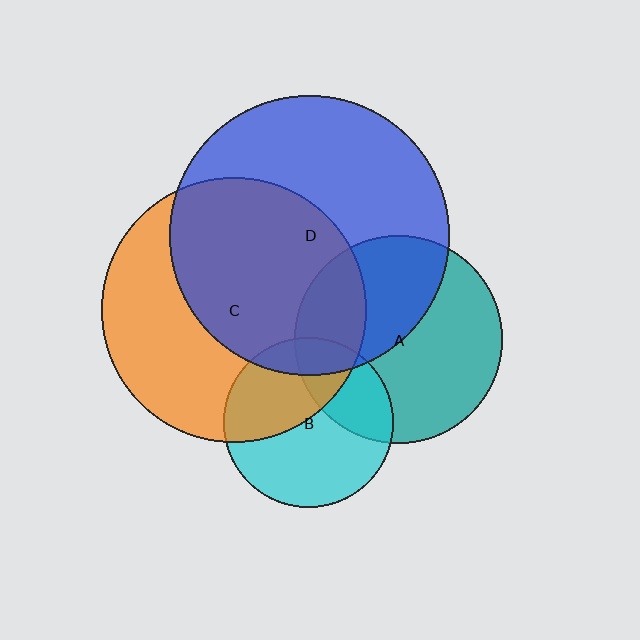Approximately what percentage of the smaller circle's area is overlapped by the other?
Approximately 15%.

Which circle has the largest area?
Circle D (blue).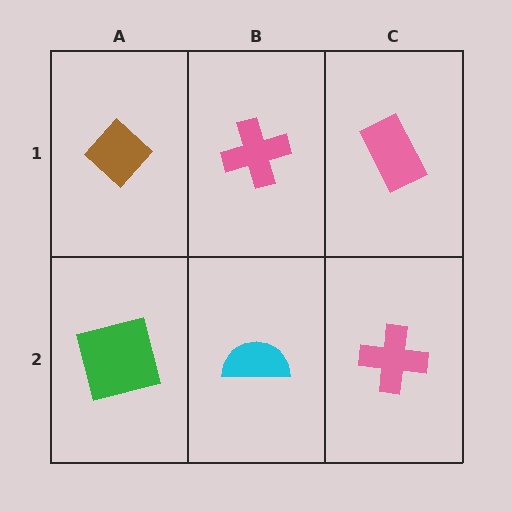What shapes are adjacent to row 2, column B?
A pink cross (row 1, column B), a green square (row 2, column A), a pink cross (row 2, column C).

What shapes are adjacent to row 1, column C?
A pink cross (row 2, column C), a pink cross (row 1, column B).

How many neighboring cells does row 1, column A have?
2.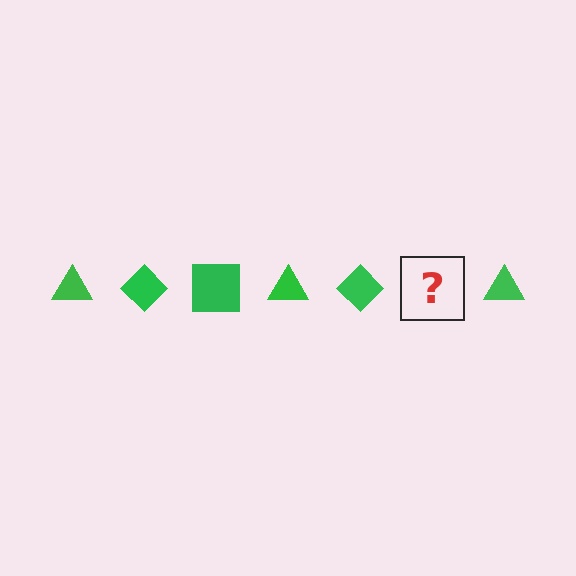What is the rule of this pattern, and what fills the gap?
The rule is that the pattern cycles through triangle, diamond, square shapes in green. The gap should be filled with a green square.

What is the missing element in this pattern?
The missing element is a green square.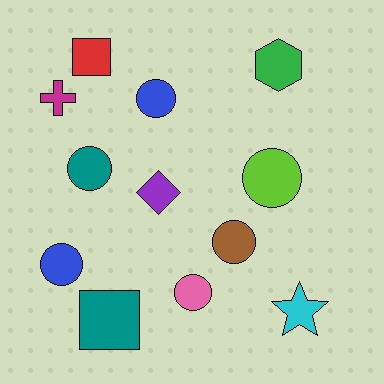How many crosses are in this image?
There is 1 cross.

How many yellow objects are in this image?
There are no yellow objects.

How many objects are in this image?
There are 12 objects.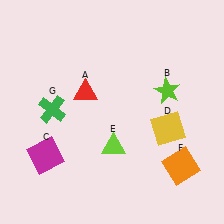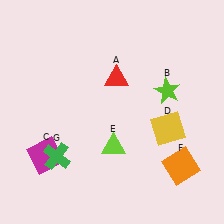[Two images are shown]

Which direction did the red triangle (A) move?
The red triangle (A) moved right.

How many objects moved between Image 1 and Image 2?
2 objects moved between the two images.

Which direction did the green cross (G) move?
The green cross (G) moved down.